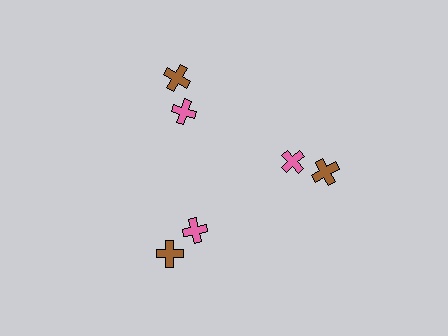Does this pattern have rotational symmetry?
Yes, this pattern has 3-fold rotational symmetry. It looks the same after rotating 120 degrees around the center.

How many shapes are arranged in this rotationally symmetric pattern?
There are 6 shapes, arranged in 3 groups of 2.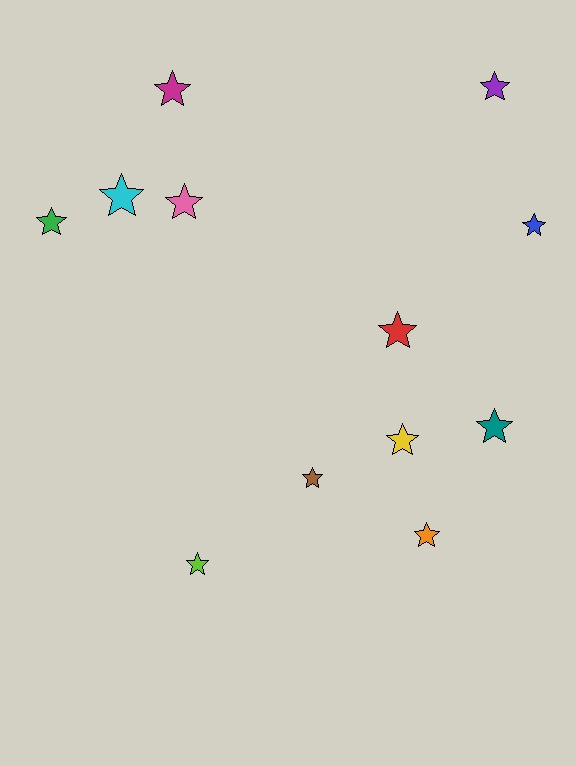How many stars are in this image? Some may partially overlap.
There are 12 stars.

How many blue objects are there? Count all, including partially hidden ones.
There is 1 blue object.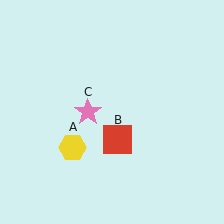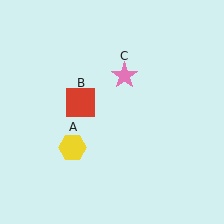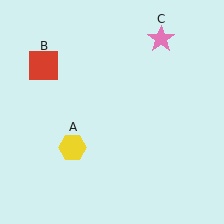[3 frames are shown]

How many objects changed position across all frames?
2 objects changed position: red square (object B), pink star (object C).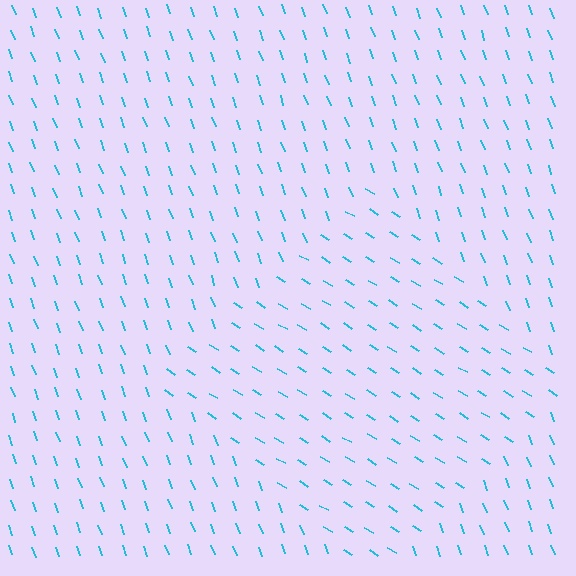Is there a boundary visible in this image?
Yes, there is a texture boundary formed by a change in line orientation.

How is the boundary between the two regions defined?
The boundary is defined purely by a change in line orientation (approximately 38 degrees difference). All lines are the same color and thickness.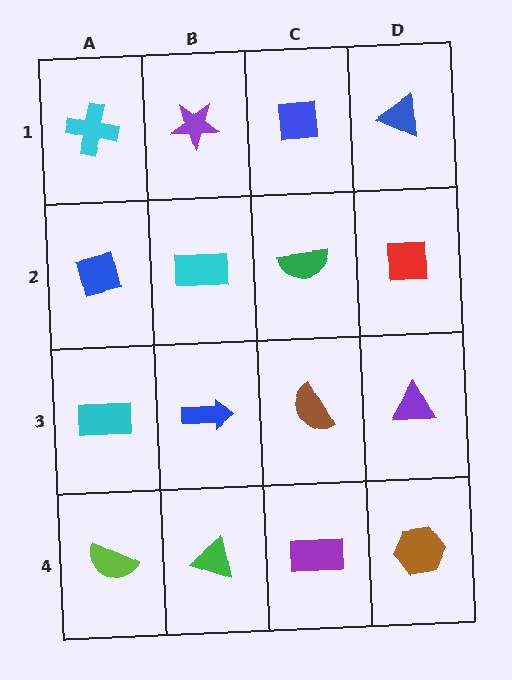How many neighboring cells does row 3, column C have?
4.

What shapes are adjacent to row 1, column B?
A cyan rectangle (row 2, column B), a cyan cross (row 1, column A), a blue square (row 1, column C).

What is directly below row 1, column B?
A cyan rectangle.